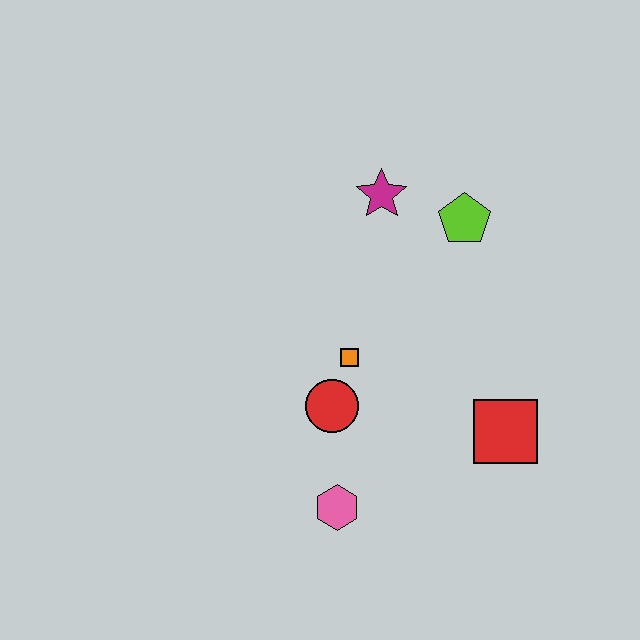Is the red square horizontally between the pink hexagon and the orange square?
No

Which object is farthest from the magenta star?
The pink hexagon is farthest from the magenta star.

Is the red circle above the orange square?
No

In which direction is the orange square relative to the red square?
The orange square is to the left of the red square.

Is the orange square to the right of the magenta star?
No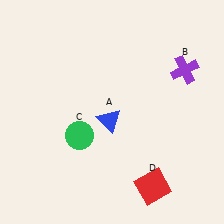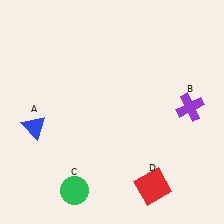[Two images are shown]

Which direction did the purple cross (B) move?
The purple cross (B) moved down.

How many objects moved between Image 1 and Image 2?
3 objects moved between the two images.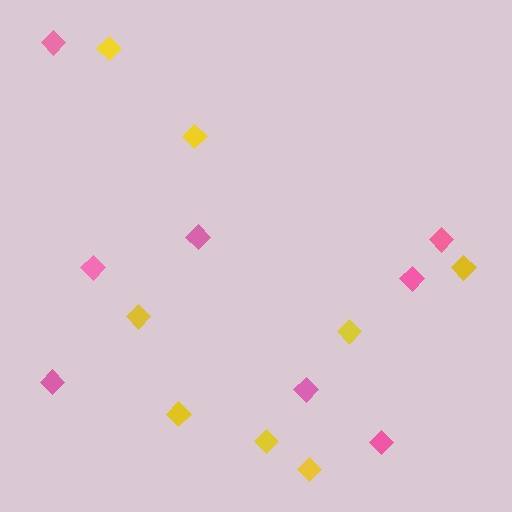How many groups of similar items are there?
There are 2 groups: one group of yellow diamonds (8) and one group of pink diamonds (8).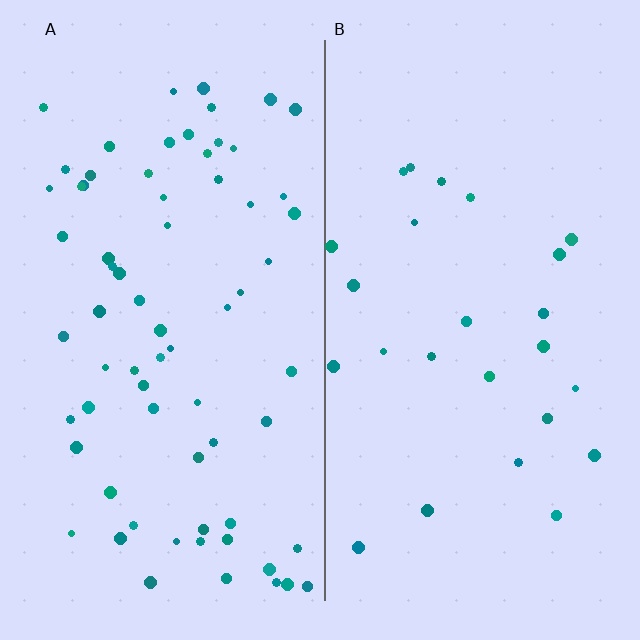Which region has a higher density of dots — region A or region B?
A (the left).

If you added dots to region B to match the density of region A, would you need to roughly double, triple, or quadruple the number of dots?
Approximately triple.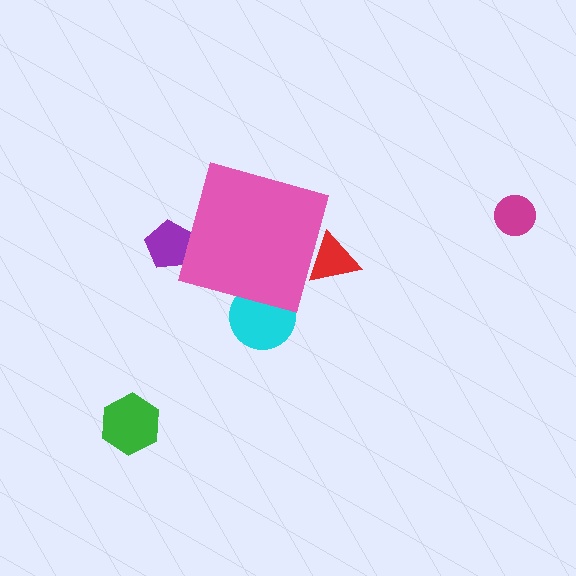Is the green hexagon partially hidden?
No, the green hexagon is fully visible.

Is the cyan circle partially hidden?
Yes, the cyan circle is partially hidden behind the pink diamond.